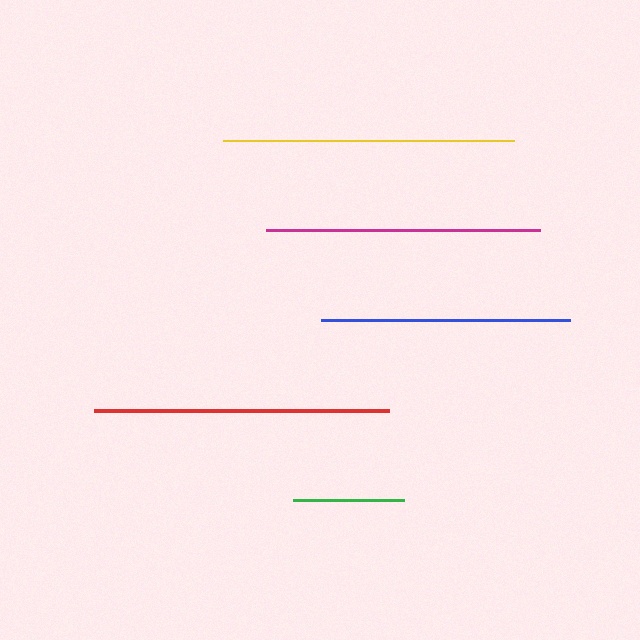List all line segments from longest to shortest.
From longest to shortest: red, yellow, magenta, blue, green.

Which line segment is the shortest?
The green line is the shortest at approximately 112 pixels.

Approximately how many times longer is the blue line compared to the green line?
The blue line is approximately 2.2 times the length of the green line.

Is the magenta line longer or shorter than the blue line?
The magenta line is longer than the blue line.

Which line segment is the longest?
The red line is the longest at approximately 295 pixels.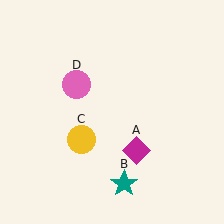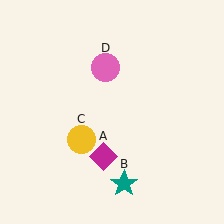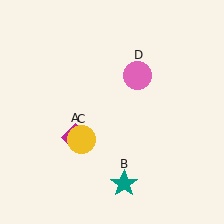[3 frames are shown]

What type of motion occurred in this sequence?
The magenta diamond (object A), pink circle (object D) rotated clockwise around the center of the scene.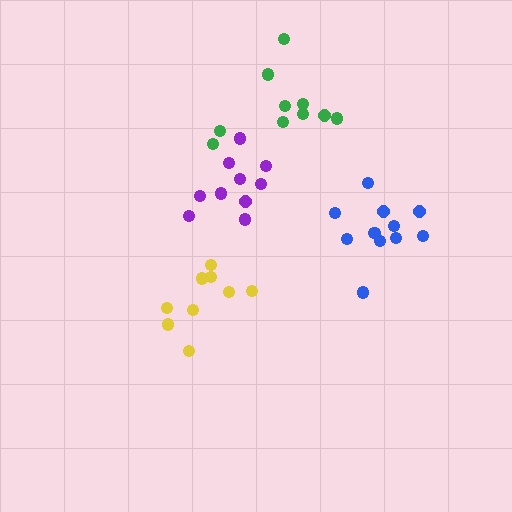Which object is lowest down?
The yellow cluster is bottommost.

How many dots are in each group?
Group 1: 9 dots, Group 2: 11 dots, Group 3: 10 dots, Group 4: 10 dots (40 total).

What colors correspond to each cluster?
The clusters are colored: yellow, blue, purple, green.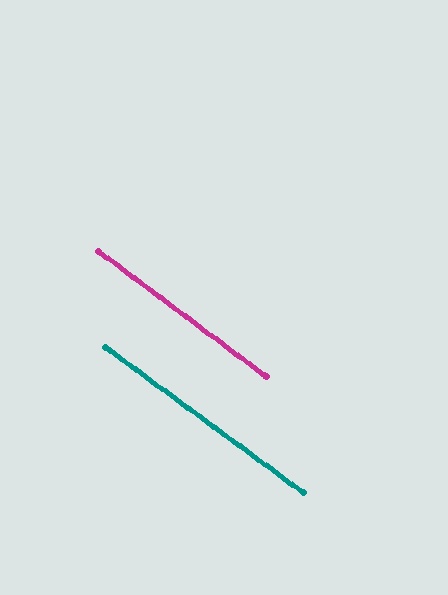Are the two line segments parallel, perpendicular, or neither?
Parallel — their directions differ by only 0.7°.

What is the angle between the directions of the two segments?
Approximately 1 degree.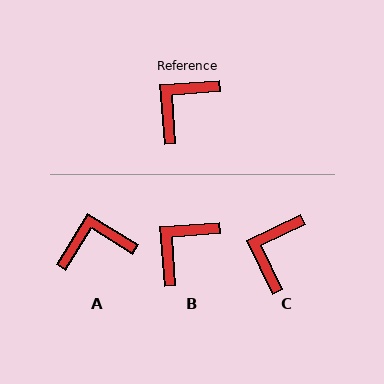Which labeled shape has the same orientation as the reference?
B.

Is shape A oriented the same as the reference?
No, it is off by about 35 degrees.